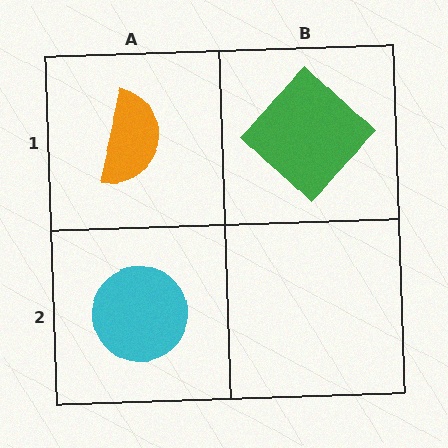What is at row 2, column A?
A cyan circle.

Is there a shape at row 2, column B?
No, that cell is empty.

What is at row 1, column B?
A green diamond.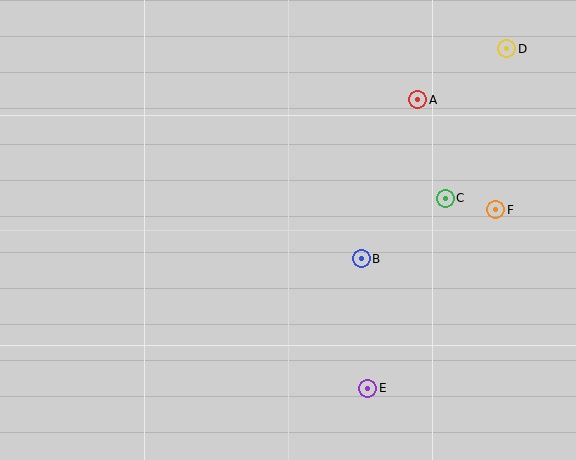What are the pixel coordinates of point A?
Point A is at (418, 100).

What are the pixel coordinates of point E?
Point E is at (368, 388).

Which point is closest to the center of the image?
Point B at (361, 259) is closest to the center.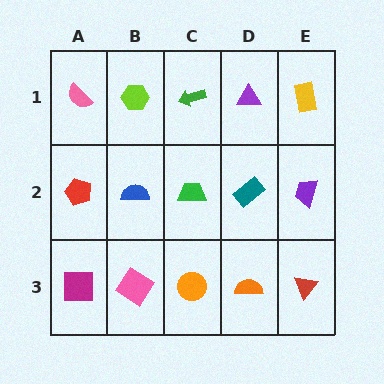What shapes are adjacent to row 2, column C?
A green arrow (row 1, column C), an orange circle (row 3, column C), a blue semicircle (row 2, column B), a teal rectangle (row 2, column D).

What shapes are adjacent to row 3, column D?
A teal rectangle (row 2, column D), an orange circle (row 3, column C), a red triangle (row 3, column E).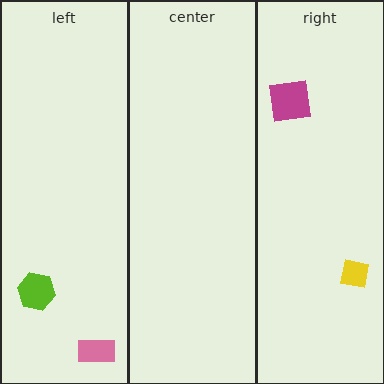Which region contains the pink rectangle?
The left region.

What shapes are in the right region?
The yellow square, the magenta square.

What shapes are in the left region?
The lime hexagon, the pink rectangle.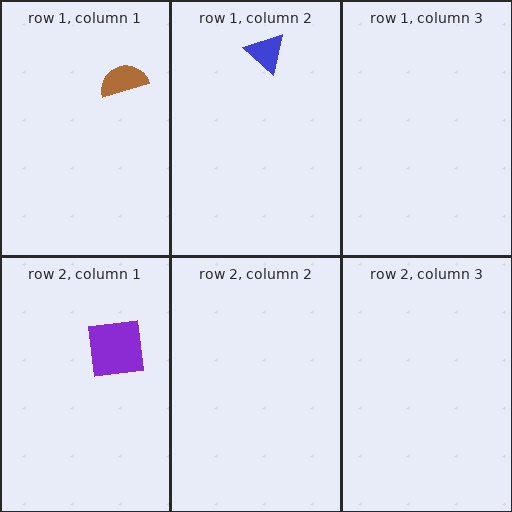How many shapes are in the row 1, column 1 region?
1.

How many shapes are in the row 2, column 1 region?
1.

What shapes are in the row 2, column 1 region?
The purple square.